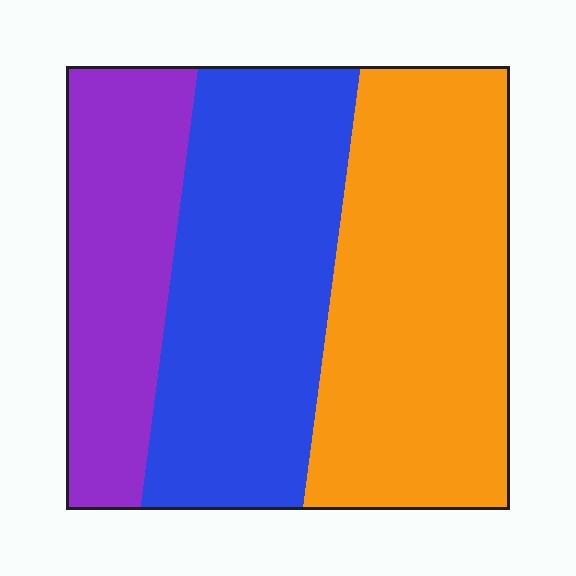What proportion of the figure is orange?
Orange covers 40% of the figure.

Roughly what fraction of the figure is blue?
Blue takes up about three eighths (3/8) of the figure.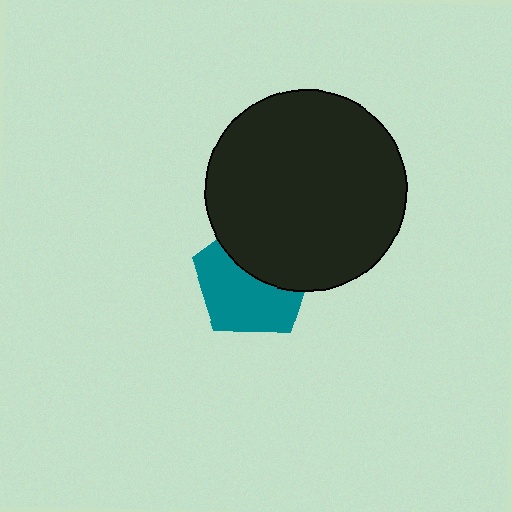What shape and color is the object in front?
The object in front is a black circle.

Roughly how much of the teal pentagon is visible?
About half of it is visible (roughly 57%).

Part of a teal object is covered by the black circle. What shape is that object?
It is a pentagon.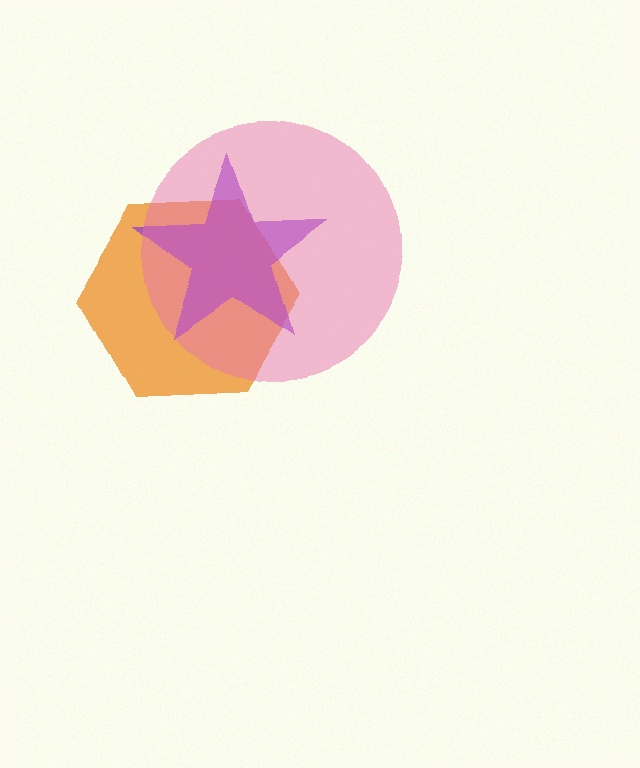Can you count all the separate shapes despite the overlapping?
Yes, there are 3 separate shapes.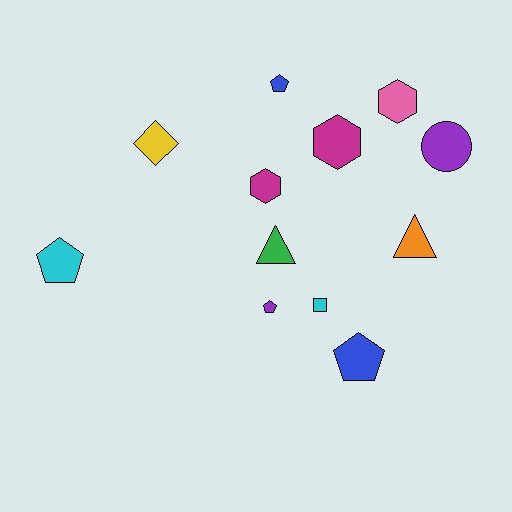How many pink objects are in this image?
There is 1 pink object.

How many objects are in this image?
There are 12 objects.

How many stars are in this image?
There are no stars.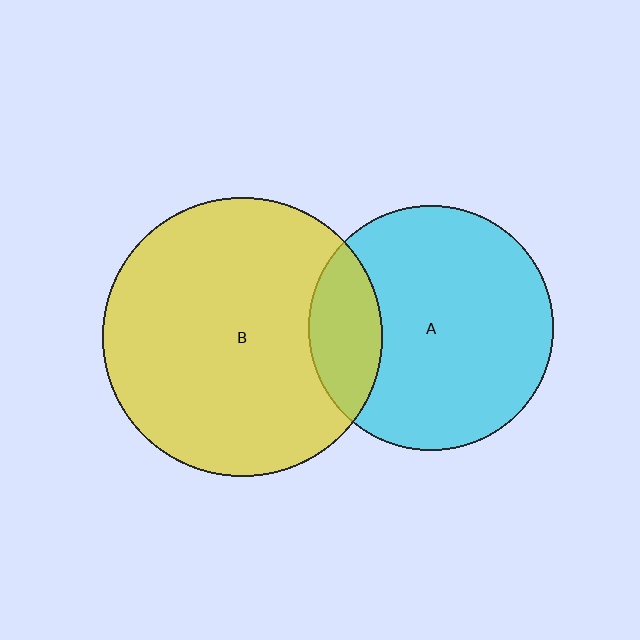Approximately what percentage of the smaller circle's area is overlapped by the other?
Approximately 20%.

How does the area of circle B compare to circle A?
Approximately 1.3 times.